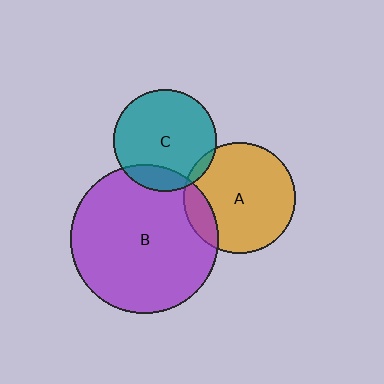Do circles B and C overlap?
Yes.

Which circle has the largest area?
Circle B (purple).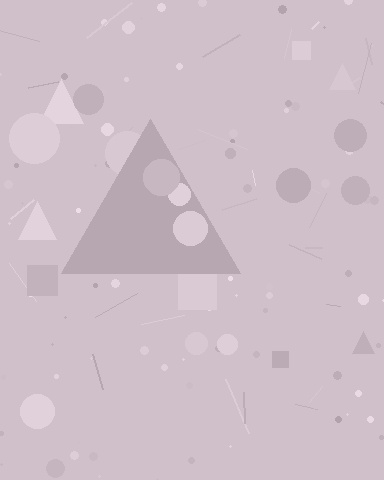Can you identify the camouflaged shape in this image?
The camouflaged shape is a triangle.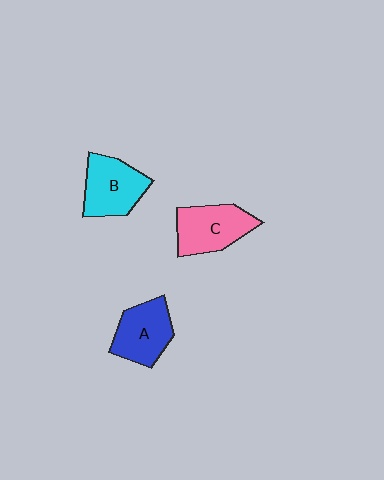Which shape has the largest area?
Shape C (pink).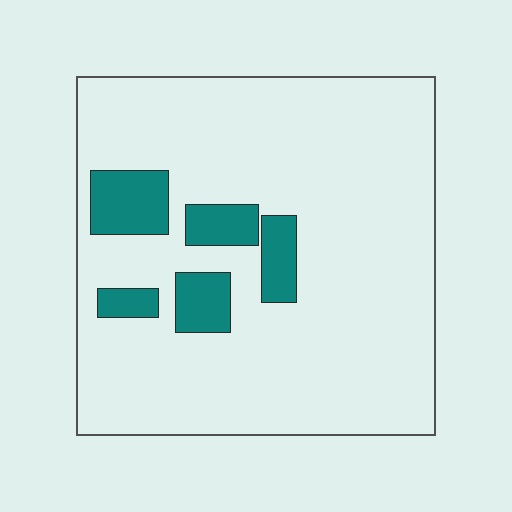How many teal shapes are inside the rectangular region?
5.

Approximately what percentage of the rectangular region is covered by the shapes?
Approximately 15%.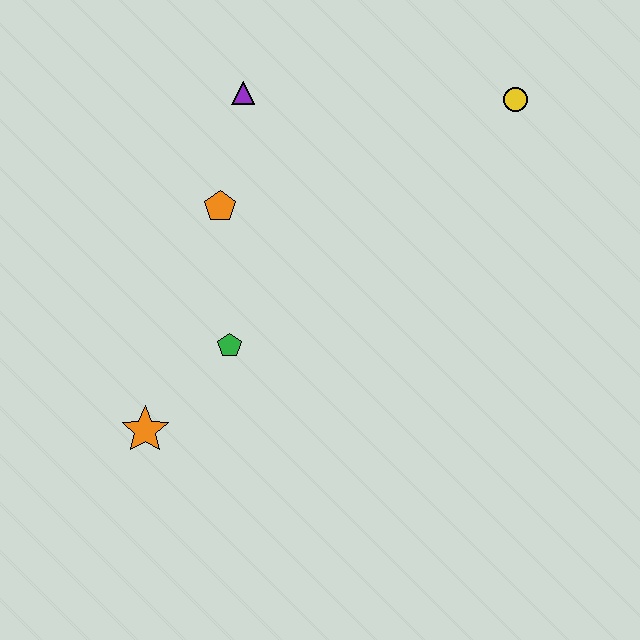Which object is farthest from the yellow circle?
The orange star is farthest from the yellow circle.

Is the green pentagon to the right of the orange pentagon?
Yes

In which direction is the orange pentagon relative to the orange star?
The orange pentagon is above the orange star.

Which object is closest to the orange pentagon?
The purple triangle is closest to the orange pentagon.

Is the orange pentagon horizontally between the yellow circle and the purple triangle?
No